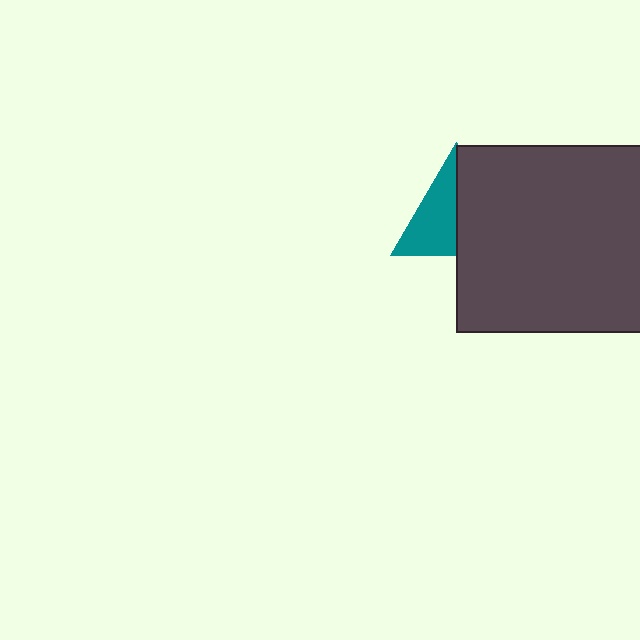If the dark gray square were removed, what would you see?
You would see the complete teal triangle.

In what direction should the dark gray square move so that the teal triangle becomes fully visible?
The dark gray square should move right. That is the shortest direction to clear the overlap and leave the teal triangle fully visible.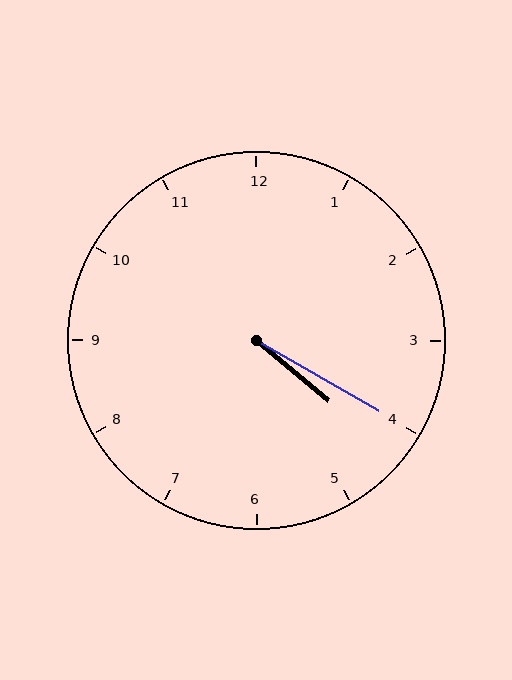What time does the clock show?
4:20.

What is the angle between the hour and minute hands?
Approximately 10 degrees.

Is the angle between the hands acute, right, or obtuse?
It is acute.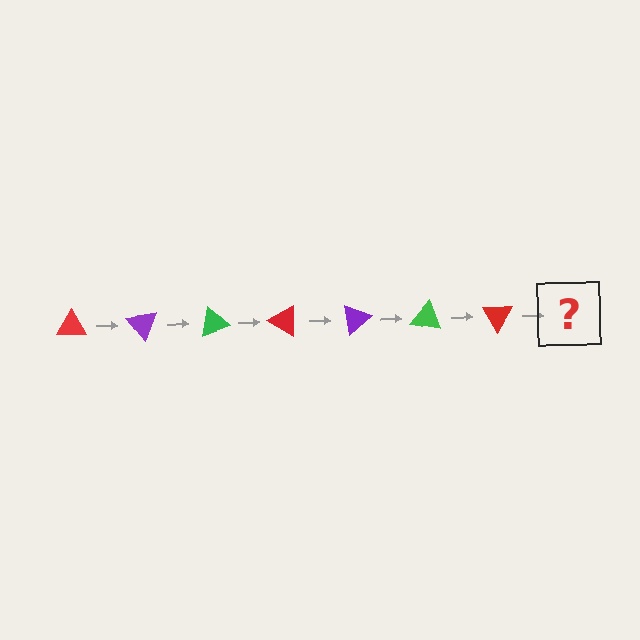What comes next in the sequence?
The next element should be a purple triangle, rotated 350 degrees from the start.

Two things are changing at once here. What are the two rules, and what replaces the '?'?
The two rules are that it rotates 50 degrees each step and the color cycles through red, purple, and green. The '?' should be a purple triangle, rotated 350 degrees from the start.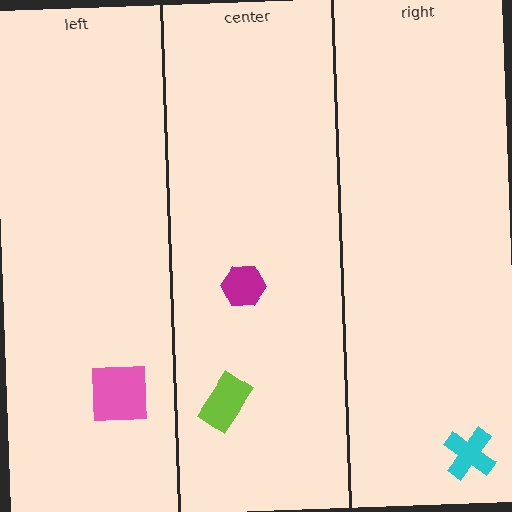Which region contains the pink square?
The left region.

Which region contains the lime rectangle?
The center region.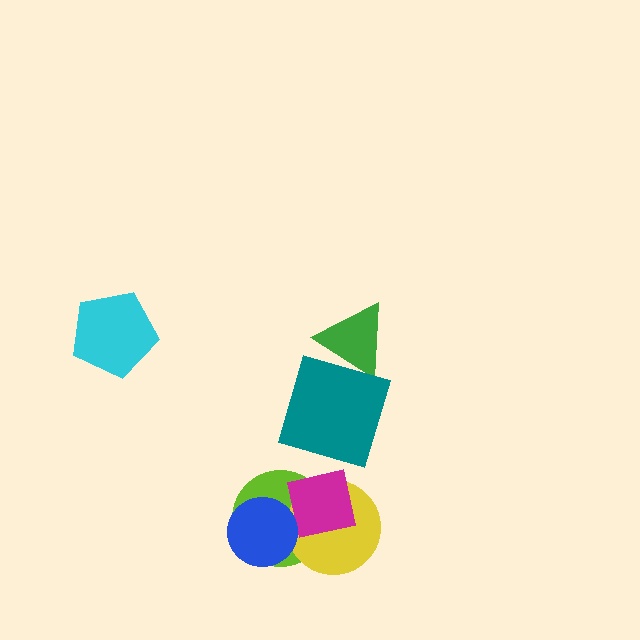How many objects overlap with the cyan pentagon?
0 objects overlap with the cyan pentagon.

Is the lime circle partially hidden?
Yes, it is partially covered by another shape.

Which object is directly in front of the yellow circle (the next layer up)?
The magenta square is directly in front of the yellow circle.